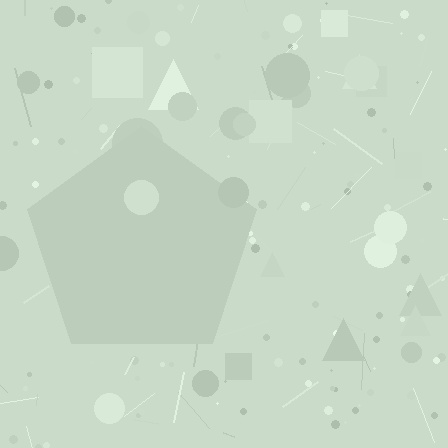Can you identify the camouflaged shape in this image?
The camouflaged shape is a pentagon.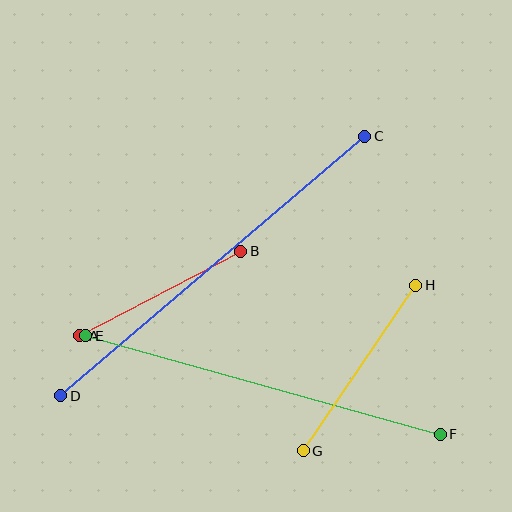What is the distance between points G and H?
The distance is approximately 200 pixels.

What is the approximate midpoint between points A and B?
The midpoint is at approximately (160, 293) pixels.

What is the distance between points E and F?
The distance is approximately 368 pixels.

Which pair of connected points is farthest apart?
Points C and D are farthest apart.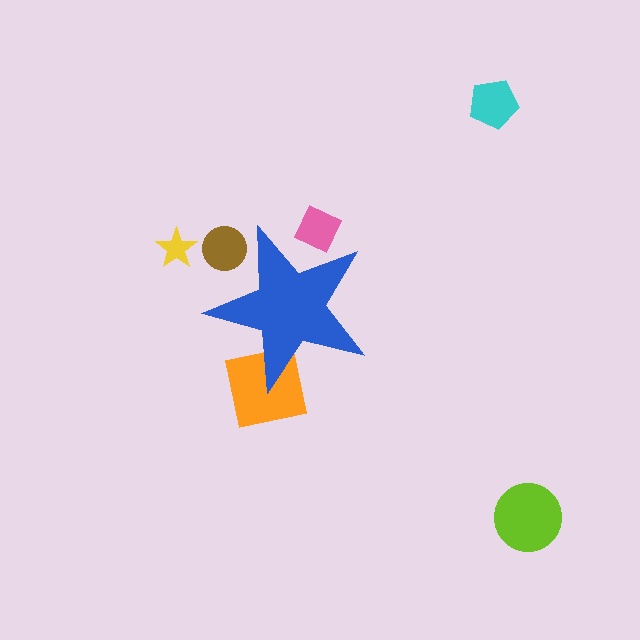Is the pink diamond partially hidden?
Yes, the pink diamond is partially hidden behind the blue star.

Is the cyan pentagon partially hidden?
No, the cyan pentagon is fully visible.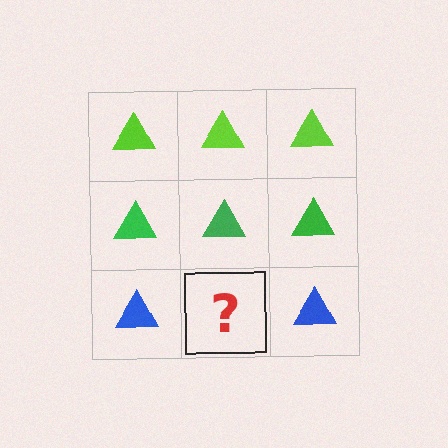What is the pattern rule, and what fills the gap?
The rule is that each row has a consistent color. The gap should be filled with a blue triangle.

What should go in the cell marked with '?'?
The missing cell should contain a blue triangle.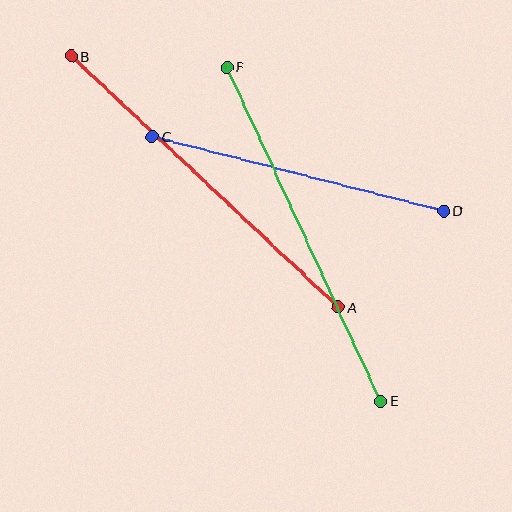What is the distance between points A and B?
The distance is approximately 366 pixels.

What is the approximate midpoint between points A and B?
The midpoint is at approximately (205, 182) pixels.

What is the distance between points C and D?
The distance is approximately 301 pixels.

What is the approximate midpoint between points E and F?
The midpoint is at approximately (304, 234) pixels.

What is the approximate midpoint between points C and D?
The midpoint is at approximately (298, 174) pixels.